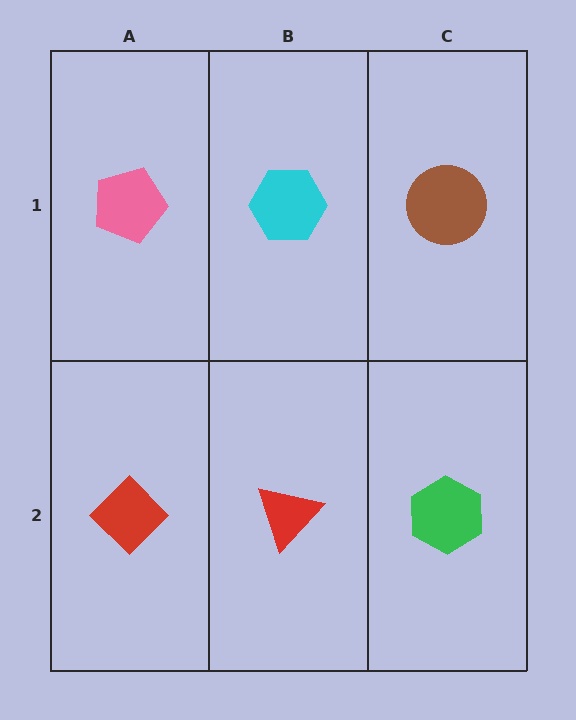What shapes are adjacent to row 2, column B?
A cyan hexagon (row 1, column B), a red diamond (row 2, column A), a green hexagon (row 2, column C).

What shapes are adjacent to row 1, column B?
A red triangle (row 2, column B), a pink pentagon (row 1, column A), a brown circle (row 1, column C).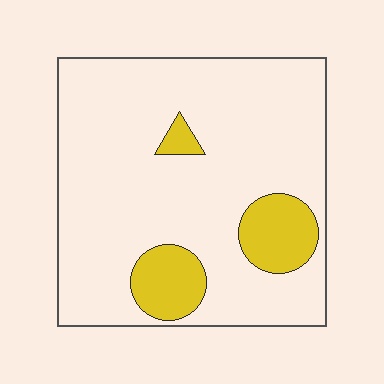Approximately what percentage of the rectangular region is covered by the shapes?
Approximately 15%.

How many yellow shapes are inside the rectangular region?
3.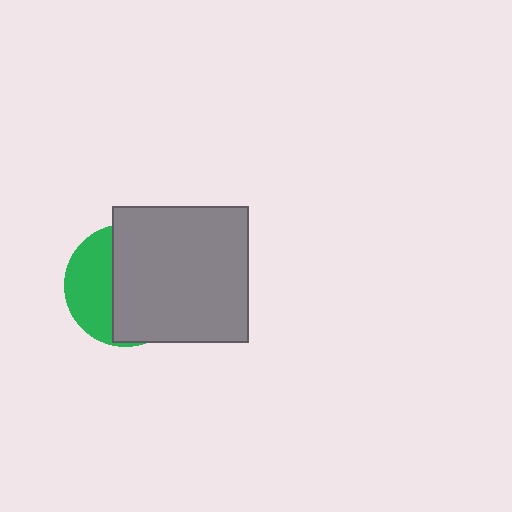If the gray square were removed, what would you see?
You would see the complete green circle.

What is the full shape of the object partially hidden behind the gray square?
The partially hidden object is a green circle.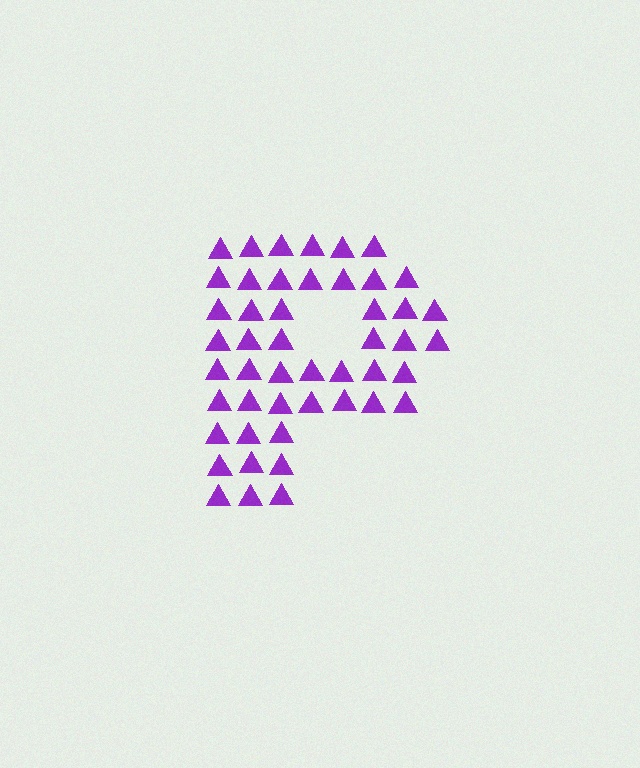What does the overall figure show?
The overall figure shows the letter P.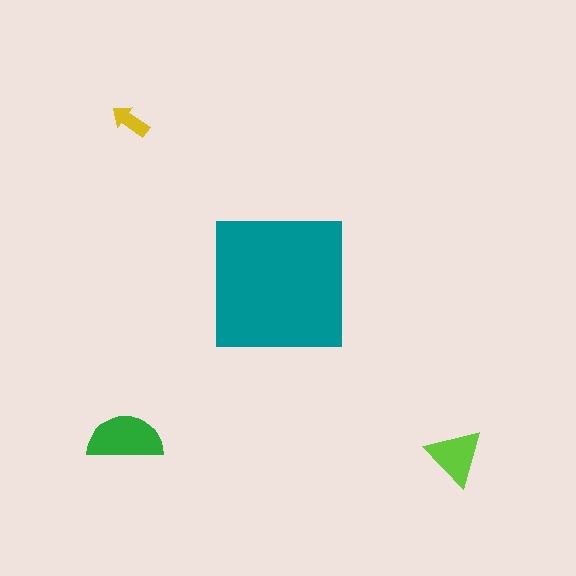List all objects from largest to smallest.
The teal square, the green semicircle, the lime triangle, the yellow arrow.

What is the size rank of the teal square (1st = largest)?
1st.